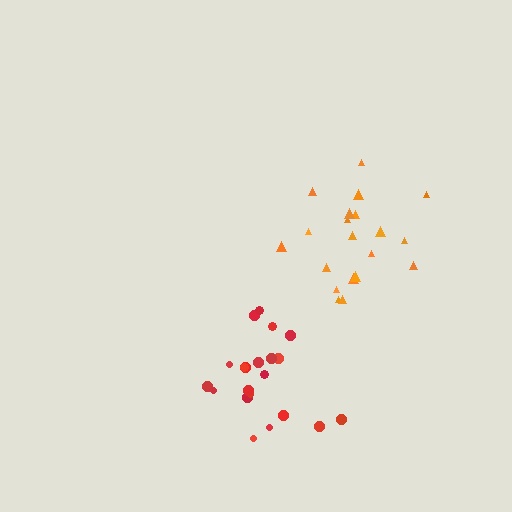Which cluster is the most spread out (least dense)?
Red.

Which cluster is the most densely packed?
Orange.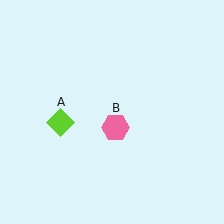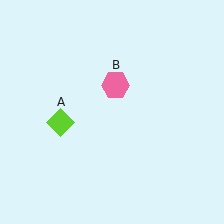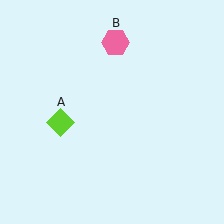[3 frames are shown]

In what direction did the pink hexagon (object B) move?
The pink hexagon (object B) moved up.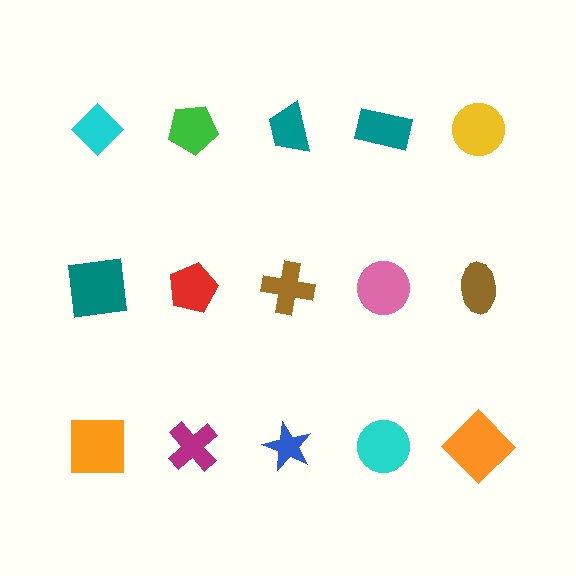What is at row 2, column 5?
A brown ellipse.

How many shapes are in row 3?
5 shapes.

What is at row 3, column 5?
An orange diamond.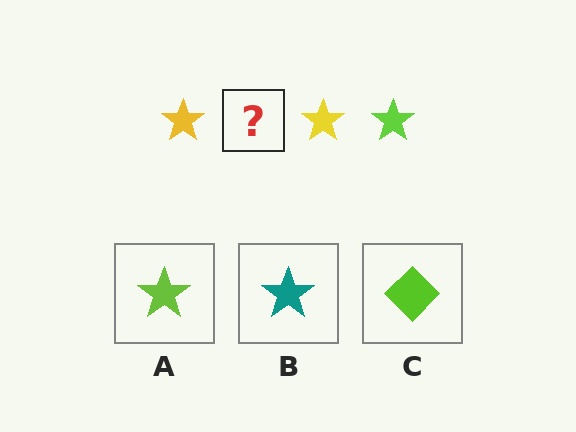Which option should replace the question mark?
Option A.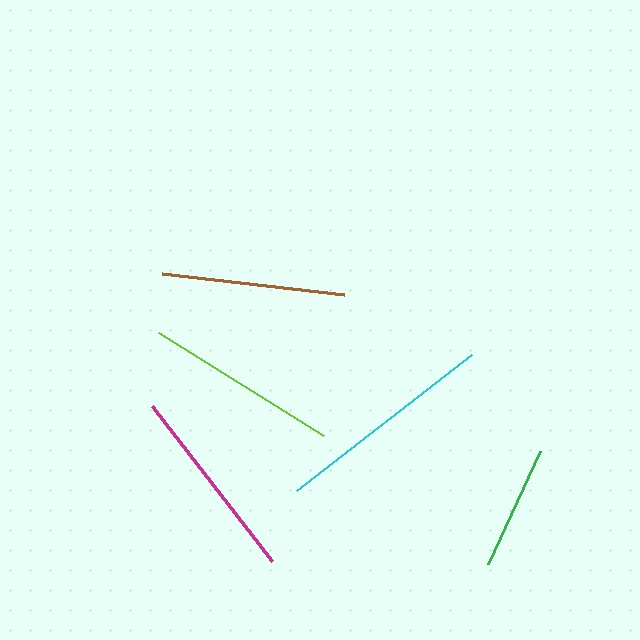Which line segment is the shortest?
The green line is the shortest at approximately 125 pixels.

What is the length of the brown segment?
The brown segment is approximately 183 pixels long.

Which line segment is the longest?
The cyan line is the longest at approximately 221 pixels.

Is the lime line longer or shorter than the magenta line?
The magenta line is longer than the lime line.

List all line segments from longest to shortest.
From longest to shortest: cyan, magenta, lime, brown, green.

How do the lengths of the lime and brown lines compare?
The lime and brown lines are approximately the same length.